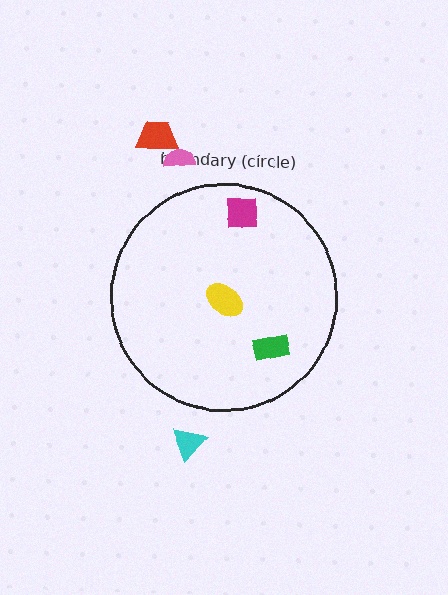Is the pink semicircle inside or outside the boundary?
Outside.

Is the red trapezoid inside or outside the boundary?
Outside.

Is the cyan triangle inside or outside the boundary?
Outside.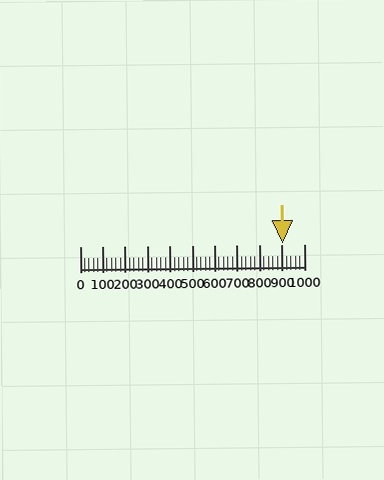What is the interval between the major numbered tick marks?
The major tick marks are spaced 100 units apart.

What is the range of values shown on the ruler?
The ruler shows values from 0 to 1000.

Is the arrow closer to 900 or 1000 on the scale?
The arrow is closer to 900.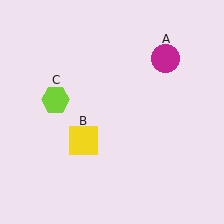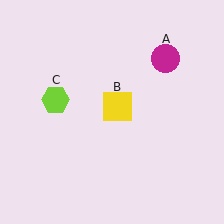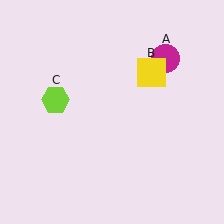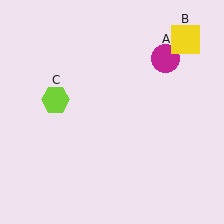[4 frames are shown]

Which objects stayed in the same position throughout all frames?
Magenta circle (object A) and lime hexagon (object C) remained stationary.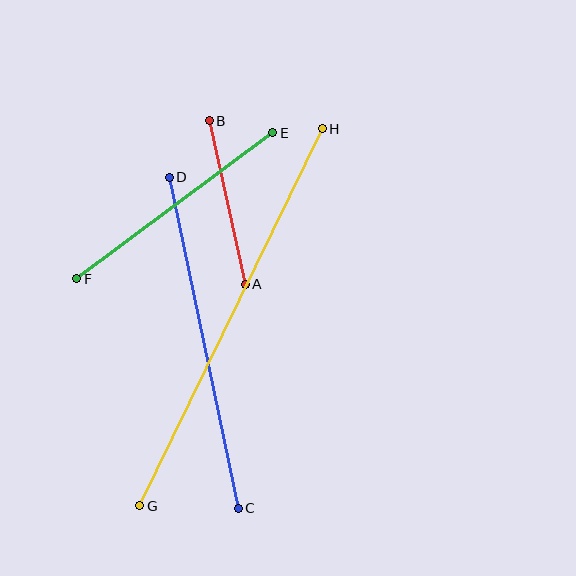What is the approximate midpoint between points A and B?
The midpoint is at approximately (227, 202) pixels.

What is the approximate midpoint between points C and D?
The midpoint is at approximately (204, 343) pixels.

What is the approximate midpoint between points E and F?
The midpoint is at approximately (175, 206) pixels.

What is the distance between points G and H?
The distance is approximately 419 pixels.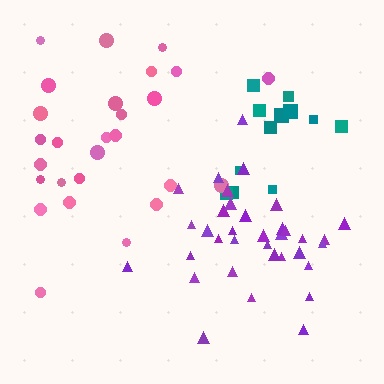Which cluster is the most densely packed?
Purple.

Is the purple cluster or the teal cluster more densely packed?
Purple.